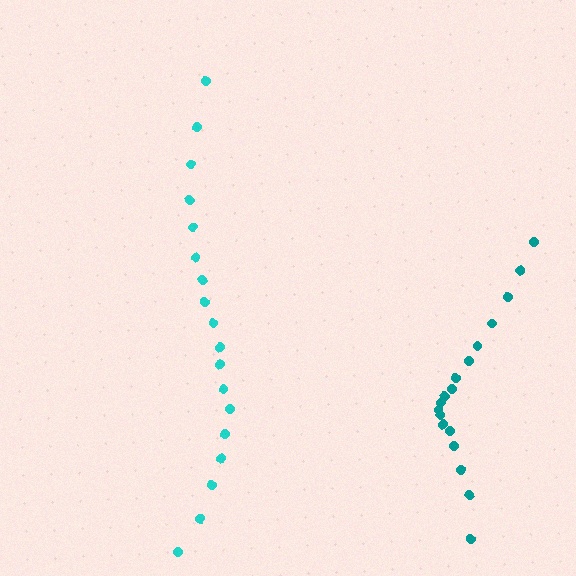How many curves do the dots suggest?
There are 2 distinct paths.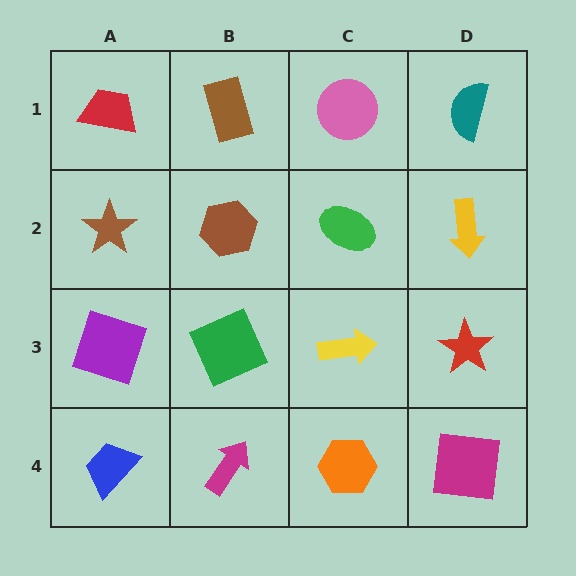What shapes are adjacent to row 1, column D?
A yellow arrow (row 2, column D), a pink circle (row 1, column C).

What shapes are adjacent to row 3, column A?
A brown star (row 2, column A), a blue trapezoid (row 4, column A), a green square (row 3, column B).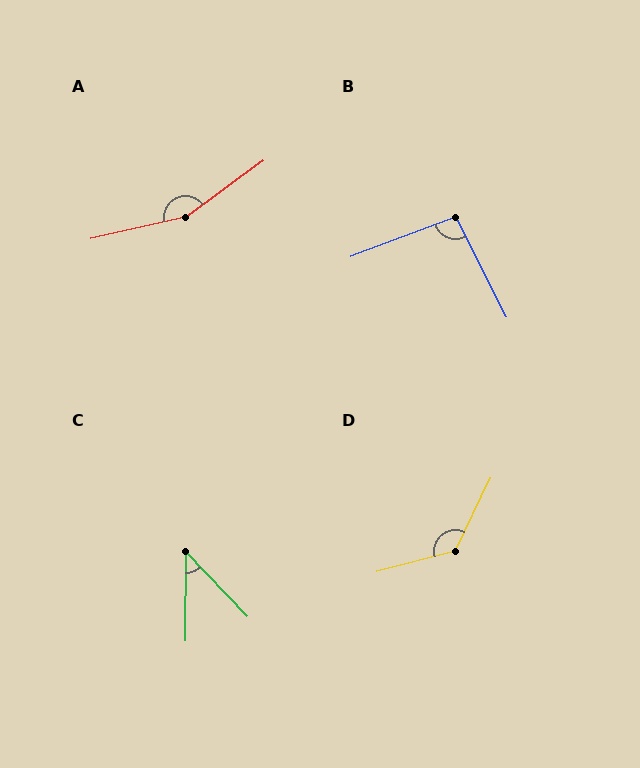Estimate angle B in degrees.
Approximately 96 degrees.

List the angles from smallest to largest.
C (44°), B (96°), D (130°), A (156°).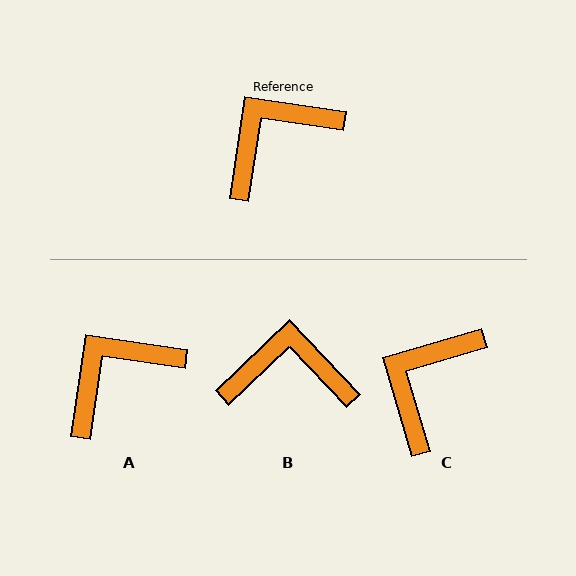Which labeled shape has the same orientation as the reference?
A.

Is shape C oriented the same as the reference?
No, it is off by about 25 degrees.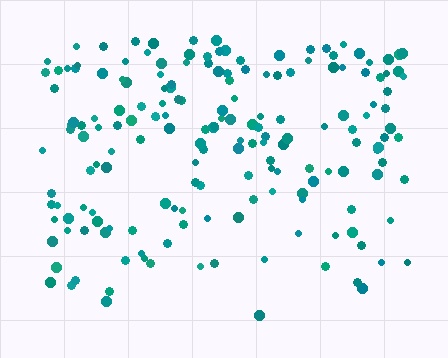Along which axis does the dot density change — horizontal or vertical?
Vertical.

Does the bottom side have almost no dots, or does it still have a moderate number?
Still a moderate number, just noticeably fewer than the top.